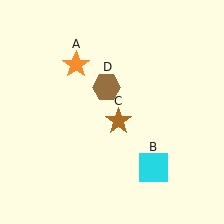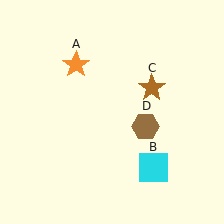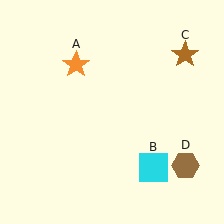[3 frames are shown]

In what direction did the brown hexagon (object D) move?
The brown hexagon (object D) moved down and to the right.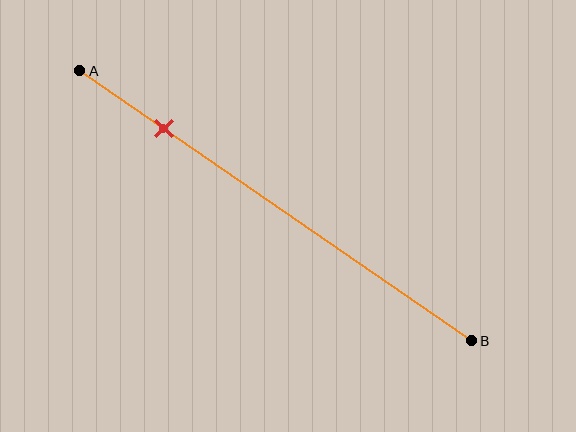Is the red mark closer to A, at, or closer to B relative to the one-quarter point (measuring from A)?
The red mark is closer to point A than the one-quarter point of segment AB.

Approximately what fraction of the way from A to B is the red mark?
The red mark is approximately 20% of the way from A to B.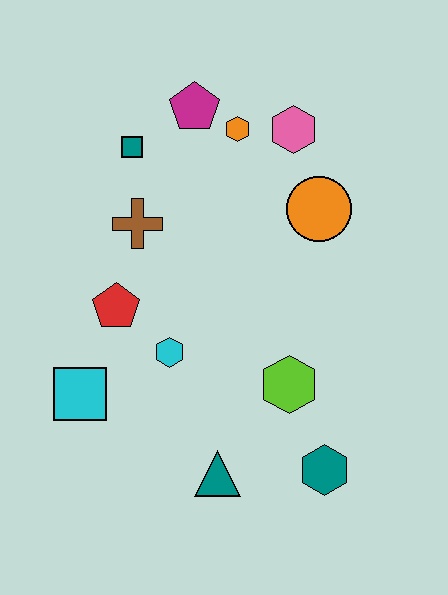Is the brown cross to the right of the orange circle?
No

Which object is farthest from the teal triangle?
The magenta pentagon is farthest from the teal triangle.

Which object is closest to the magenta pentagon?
The orange hexagon is closest to the magenta pentagon.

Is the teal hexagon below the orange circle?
Yes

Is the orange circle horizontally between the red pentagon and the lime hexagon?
No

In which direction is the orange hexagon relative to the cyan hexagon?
The orange hexagon is above the cyan hexagon.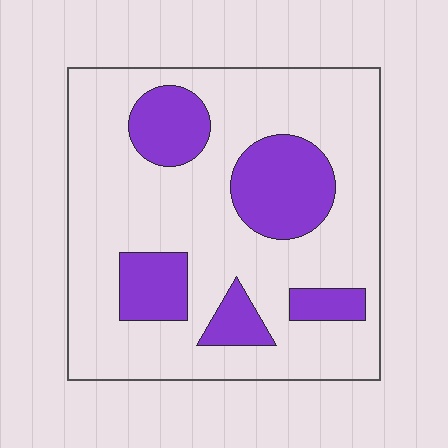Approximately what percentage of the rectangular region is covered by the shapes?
Approximately 25%.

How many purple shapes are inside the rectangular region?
5.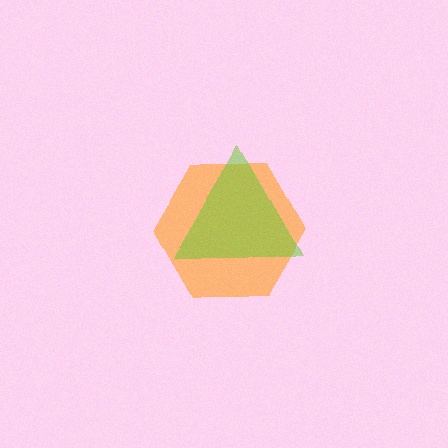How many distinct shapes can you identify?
There are 2 distinct shapes: an orange hexagon, a lime triangle.